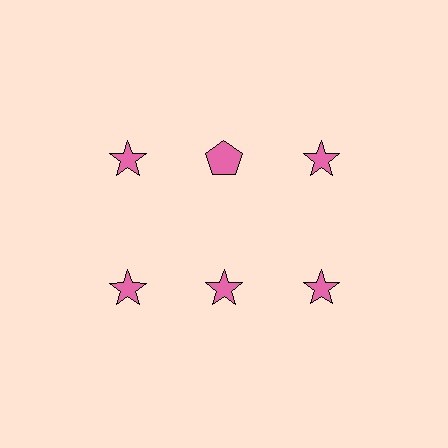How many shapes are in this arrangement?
There are 6 shapes arranged in a grid pattern.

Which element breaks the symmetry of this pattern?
The pink pentagon in the top row, second from left column breaks the symmetry. All other shapes are pink stars.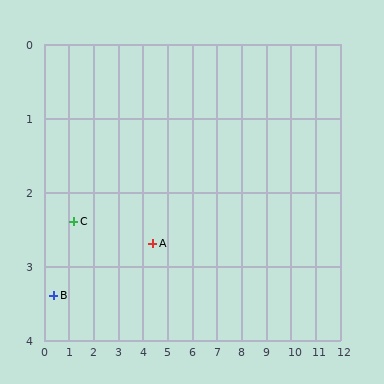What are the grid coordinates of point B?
Point B is at approximately (0.4, 3.4).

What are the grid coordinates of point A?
Point A is at approximately (4.4, 2.7).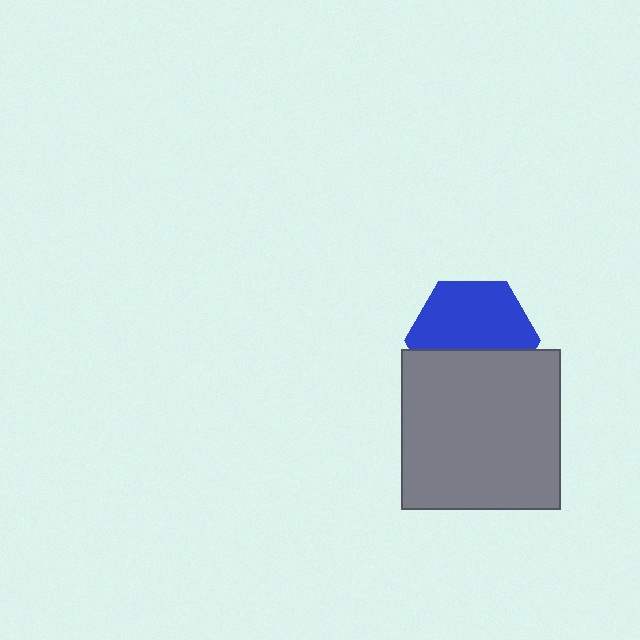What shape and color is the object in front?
The object in front is a gray square.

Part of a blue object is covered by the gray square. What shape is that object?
It is a hexagon.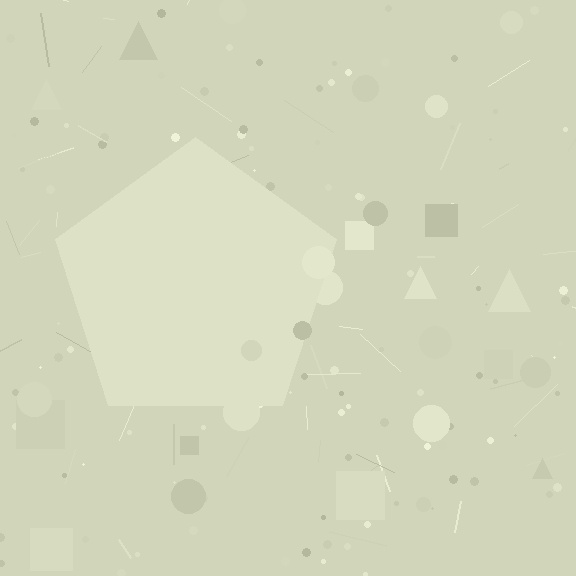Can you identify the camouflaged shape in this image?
The camouflaged shape is a pentagon.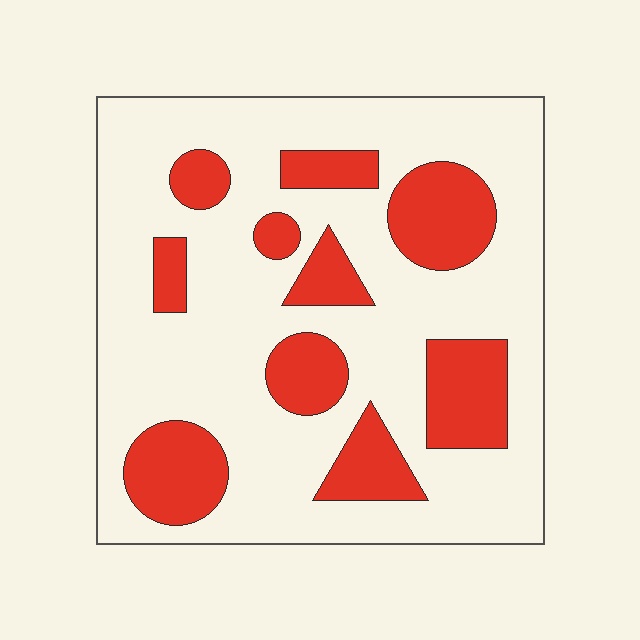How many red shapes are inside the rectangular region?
10.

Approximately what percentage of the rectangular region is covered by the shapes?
Approximately 25%.